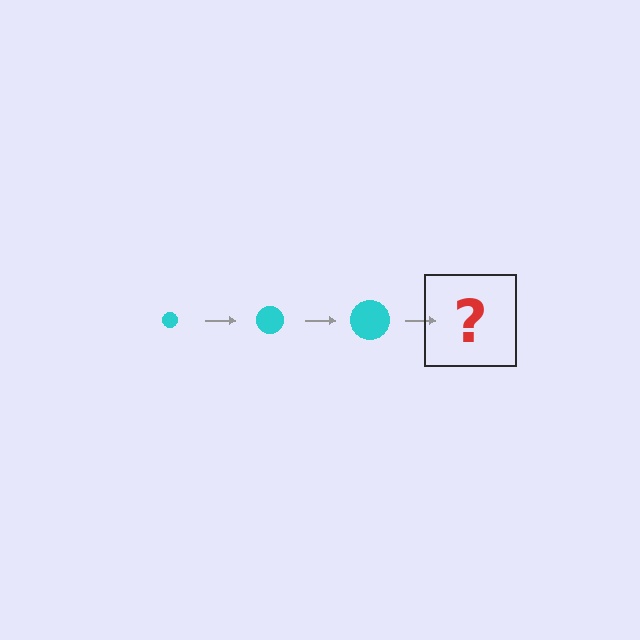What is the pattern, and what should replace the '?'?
The pattern is that the circle gets progressively larger each step. The '?' should be a cyan circle, larger than the previous one.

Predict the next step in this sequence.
The next step is a cyan circle, larger than the previous one.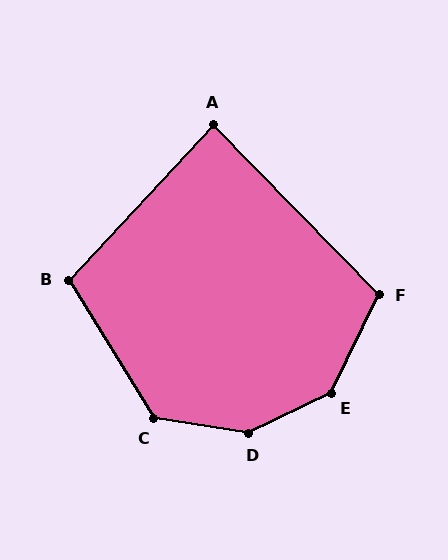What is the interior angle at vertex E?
Approximately 142 degrees (obtuse).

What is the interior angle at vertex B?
Approximately 105 degrees (obtuse).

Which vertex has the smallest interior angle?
A, at approximately 87 degrees.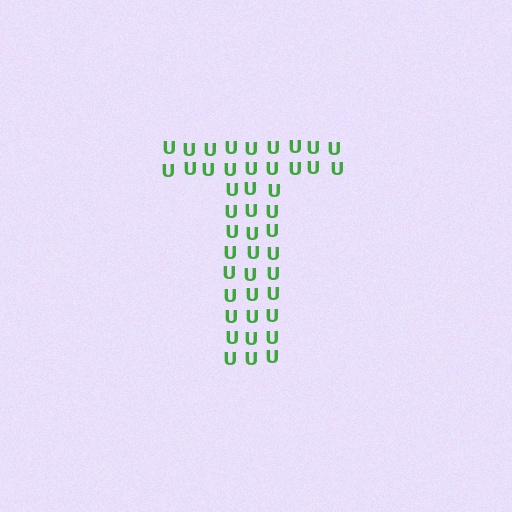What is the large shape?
The large shape is the letter T.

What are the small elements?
The small elements are letter U's.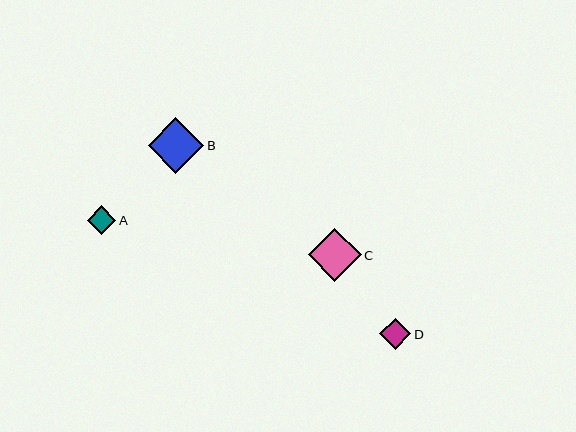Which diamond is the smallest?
Diamond A is the smallest with a size of approximately 28 pixels.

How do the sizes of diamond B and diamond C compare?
Diamond B and diamond C are approximately the same size.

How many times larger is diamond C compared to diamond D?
Diamond C is approximately 1.7 times the size of diamond D.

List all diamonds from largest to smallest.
From largest to smallest: B, C, D, A.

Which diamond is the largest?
Diamond B is the largest with a size of approximately 55 pixels.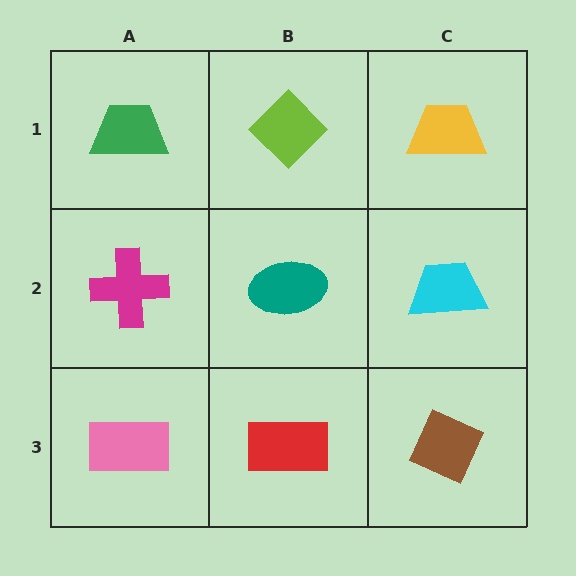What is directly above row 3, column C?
A cyan trapezoid.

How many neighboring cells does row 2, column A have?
3.